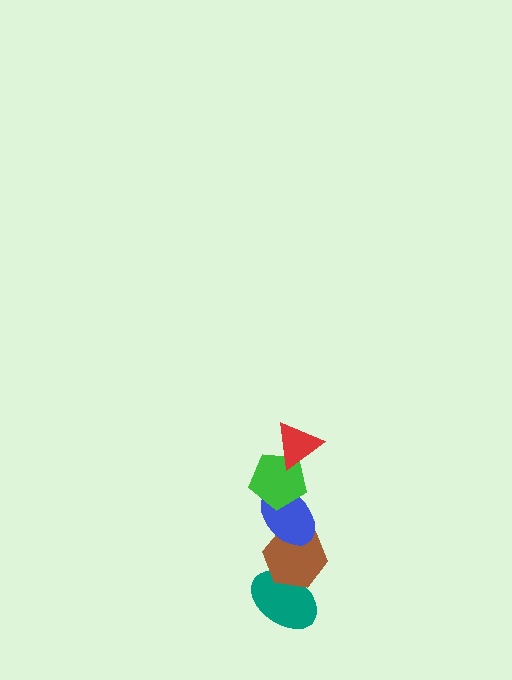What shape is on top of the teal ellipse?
The brown hexagon is on top of the teal ellipse.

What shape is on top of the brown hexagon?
The blue ellipse is on top of the brown hexagon.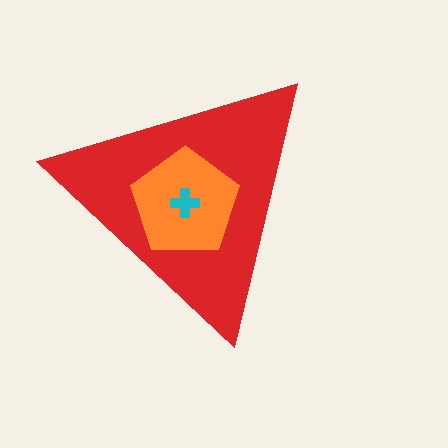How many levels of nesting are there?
3.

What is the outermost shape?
The red triangle.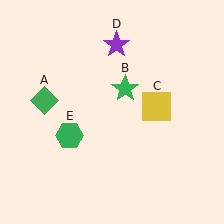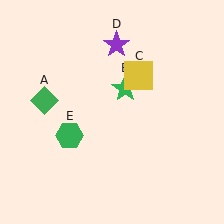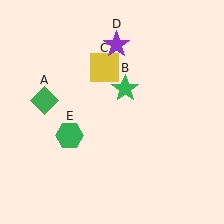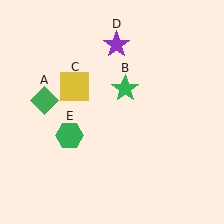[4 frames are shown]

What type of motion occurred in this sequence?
The yellow square (object C) rotated counterclockwise around the center of the scene.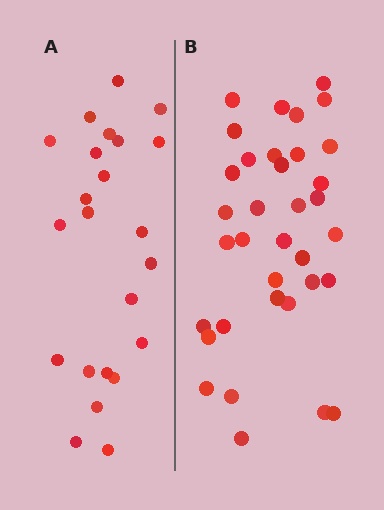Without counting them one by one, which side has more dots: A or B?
Region B (the right region) has more dots.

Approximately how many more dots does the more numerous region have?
Region B has roughly 12 or so more dots than region A.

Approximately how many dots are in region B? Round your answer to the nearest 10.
About 40 dots. (The exact count is 35, which rounds to 40.)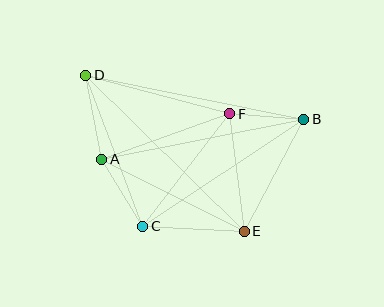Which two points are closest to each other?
Points B and F are closest to each other.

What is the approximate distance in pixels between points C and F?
The distance between C and F is approximately 142 pixels.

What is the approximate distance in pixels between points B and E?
The distance between B and E is approximately 126 pixels.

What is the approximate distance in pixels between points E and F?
The distance between E and F is approximately 118 pixels.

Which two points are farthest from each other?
Points B and D are farthest from each other.